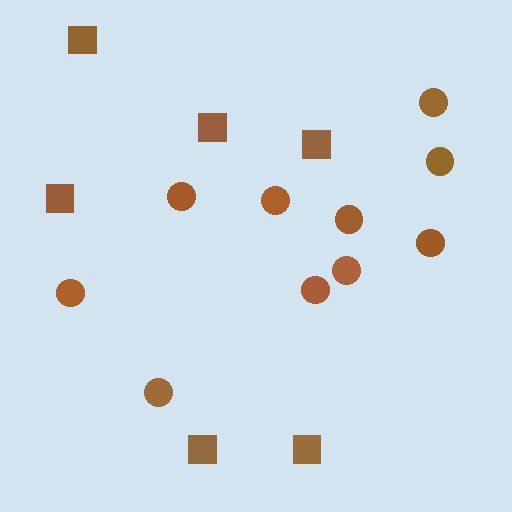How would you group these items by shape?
There are 2 groups: one group of circles (10) and one group of squares (6).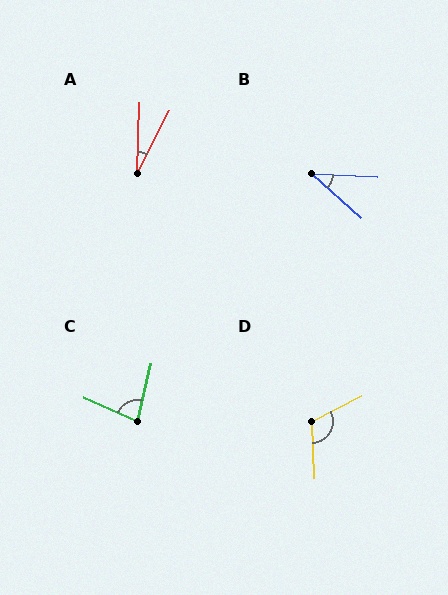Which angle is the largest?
D, at approximately 114 degrees.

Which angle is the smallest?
A, at approximately 25 degrees.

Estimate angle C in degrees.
Approximately 79 degrees.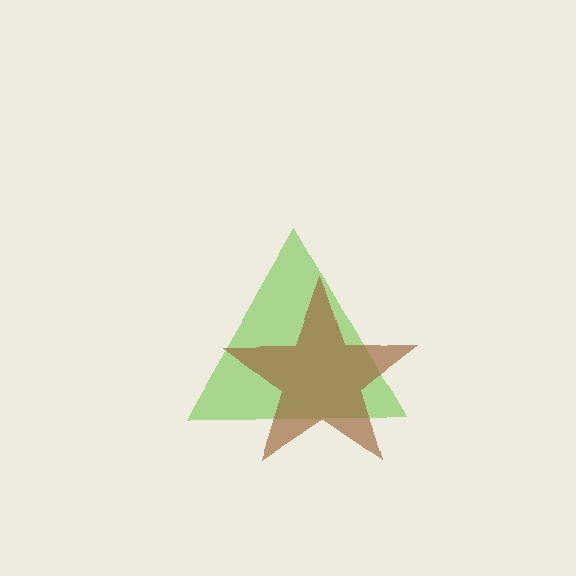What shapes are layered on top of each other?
The layered shapes are: a lime triangle, a brown star.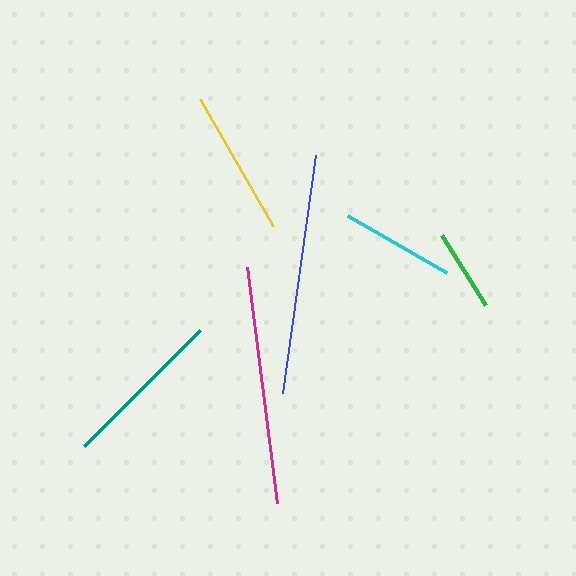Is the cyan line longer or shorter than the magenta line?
The magenta line is longer than the cyan line.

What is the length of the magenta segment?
The magenta segment is approximately 238 pixels long.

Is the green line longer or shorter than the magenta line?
The magenta line is longer than the green line.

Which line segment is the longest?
The blue line is the longest at approximately 239 pixels.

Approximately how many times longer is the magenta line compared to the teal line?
The magenta line is approximately 1.4 times the length of the teal line.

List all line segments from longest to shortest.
From longest to shortest: blue, magenta, teal, yellow, cyan, green.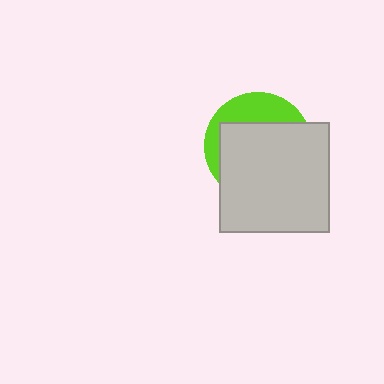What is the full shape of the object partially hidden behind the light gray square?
The partially hidden object is a lime circle.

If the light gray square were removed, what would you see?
You would see the complete lime circle.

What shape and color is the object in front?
The object in front is a light gray square.